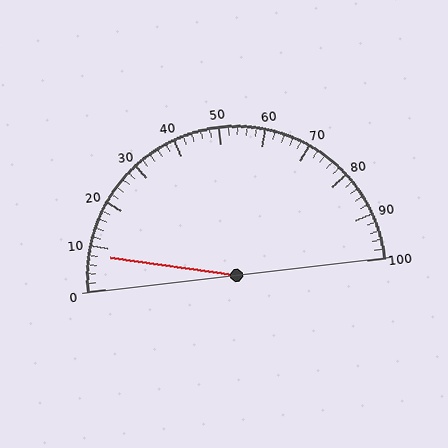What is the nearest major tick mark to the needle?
The nearest major tick mark is 10.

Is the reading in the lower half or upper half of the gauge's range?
The reading is in the lower half of the range (0 to 100).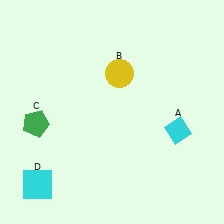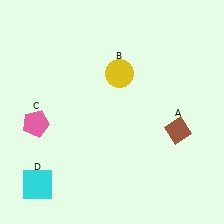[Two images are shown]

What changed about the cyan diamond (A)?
In Image 1, A is cyan. In Image 2, it changed to brown.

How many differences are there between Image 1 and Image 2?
There are 2 differences between the two images.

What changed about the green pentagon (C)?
In Image 1, C is green. In Image 2, it changed to pink.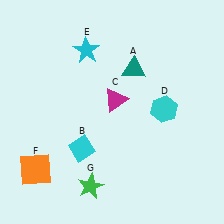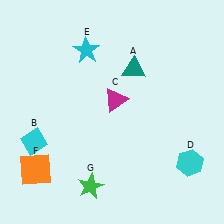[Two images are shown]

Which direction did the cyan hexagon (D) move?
The cyan hexagon (D) moved down.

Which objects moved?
The objects that moved are: the cyan diamond (B), the cyan hexagon (D).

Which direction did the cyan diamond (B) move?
The cyan diamond (B) moved left.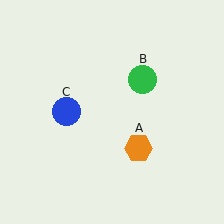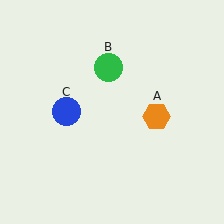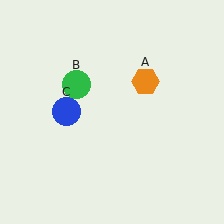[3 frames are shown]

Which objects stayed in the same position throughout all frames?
Blue circle (object C) remained stationary.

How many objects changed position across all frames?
2 objects changed position: orange hexagon (object A), green circle (object B).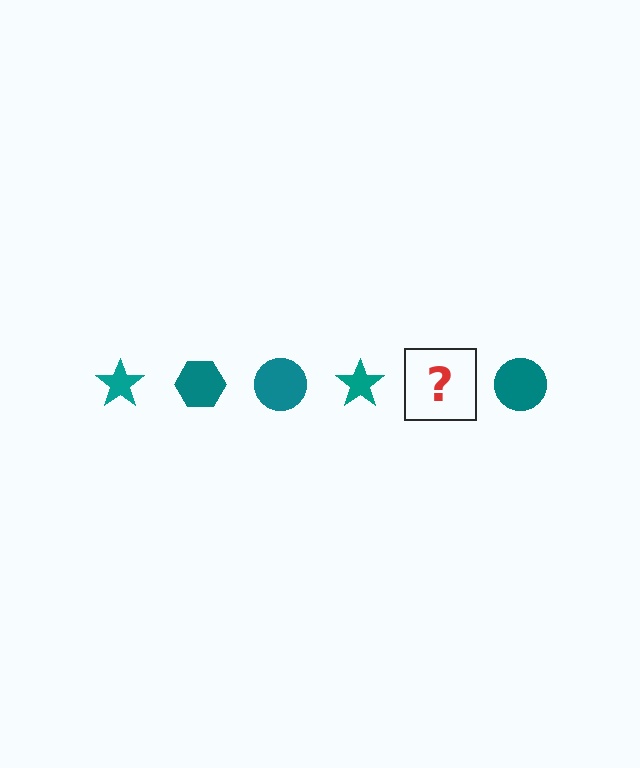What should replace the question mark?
The question mark should be replaced with a teal hexagon.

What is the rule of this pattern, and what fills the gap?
The rule is that the pattern cycles through star, hexagon, circle shapes in teal. The gap should be filled with a teal hexagon.